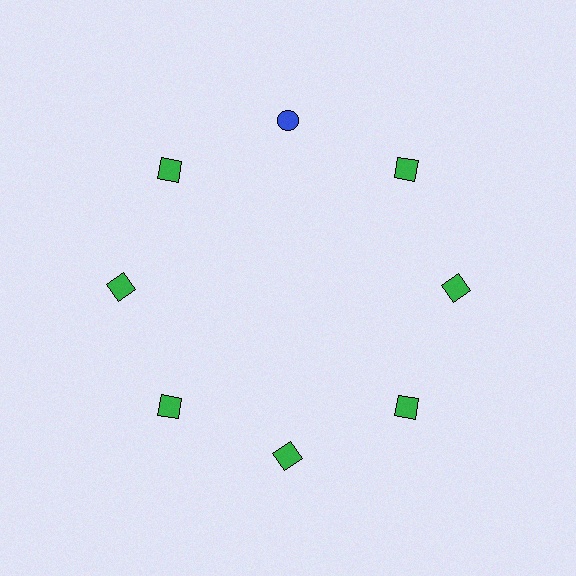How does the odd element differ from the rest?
It differs in both color (blue instead of green) and shape (circle instead of square).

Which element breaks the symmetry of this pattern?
The blue circle at roughly the 12 o'clock position breaks the symmetry. All other shapes are green squares.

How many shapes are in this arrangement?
There are 8 shapes arranged in a ring pattern.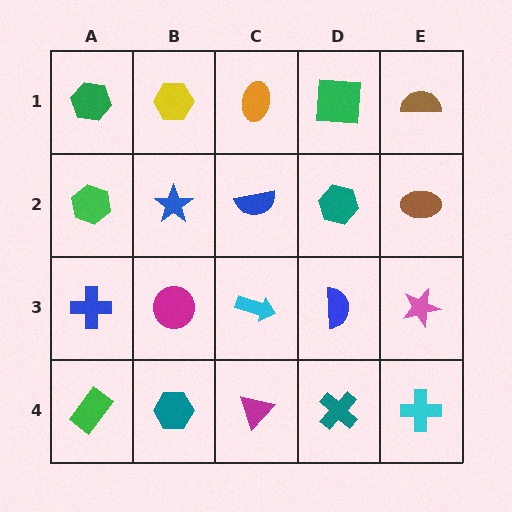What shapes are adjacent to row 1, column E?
A brown ellipse (row 2, column E), a green square (row 1, column D).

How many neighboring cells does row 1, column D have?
3.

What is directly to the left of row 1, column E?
A green square.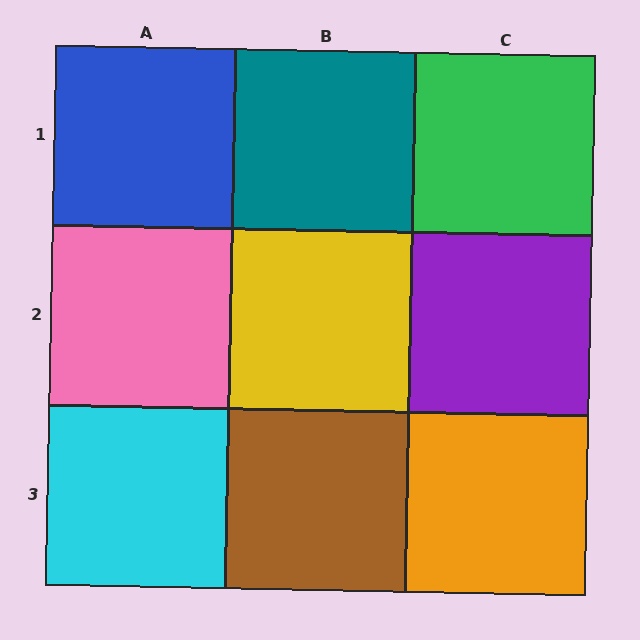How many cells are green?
1 cell is green.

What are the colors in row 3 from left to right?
Cyan, brown, orange.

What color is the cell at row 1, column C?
Green.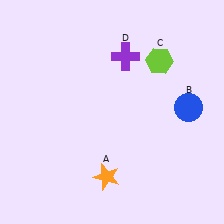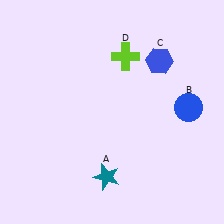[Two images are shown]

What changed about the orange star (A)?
In Image 1, A is orange. In Image 2, it changed to teal.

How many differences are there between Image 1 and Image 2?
There are 3 differences between the two images.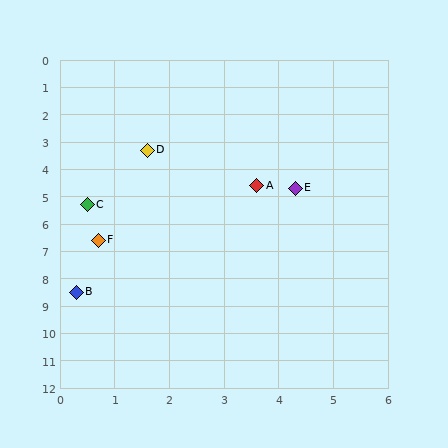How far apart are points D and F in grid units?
Points D and F are about 3.4 grid units apart.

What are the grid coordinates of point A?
Point A is at approximately (3.6, 4.6).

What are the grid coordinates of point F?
Point F is at approximately (0.7, 6.6).